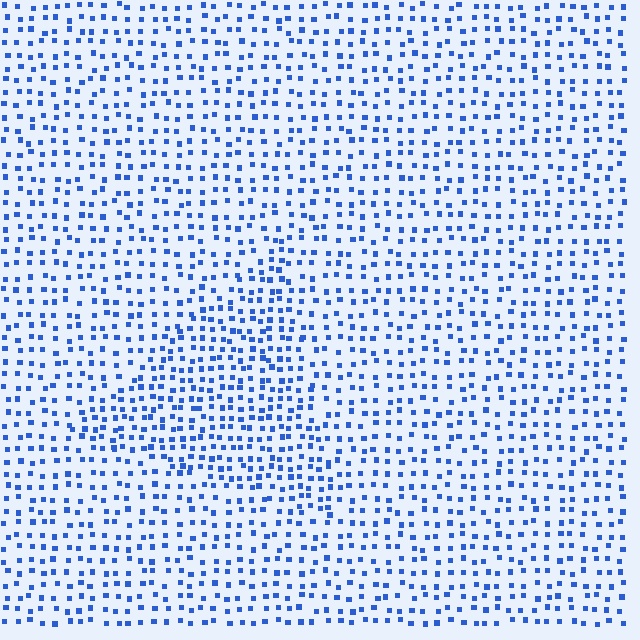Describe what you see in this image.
The image contains small blue elements arranged at two different densities. A triangle-shaped region is visible where the elements are more densely packed than the surrounding area.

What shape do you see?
I see a triangle.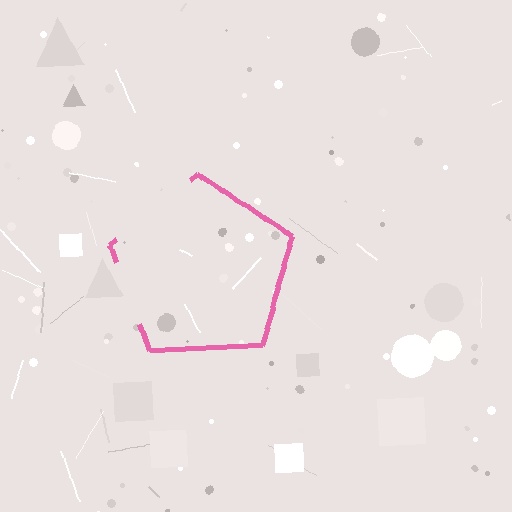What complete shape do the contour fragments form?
The contour fragments form a pentagon.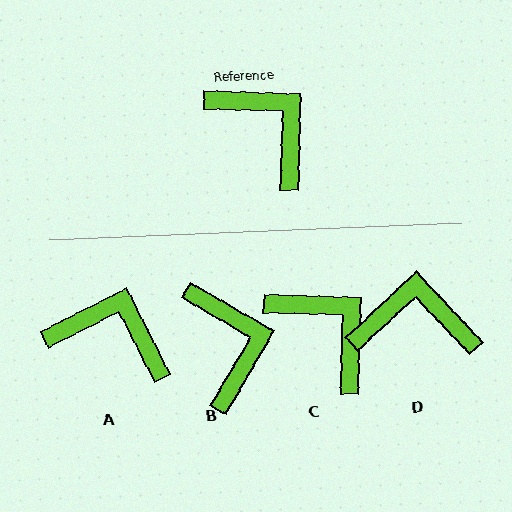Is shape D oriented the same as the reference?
No, it is off by about 45 degrees.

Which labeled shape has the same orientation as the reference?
C.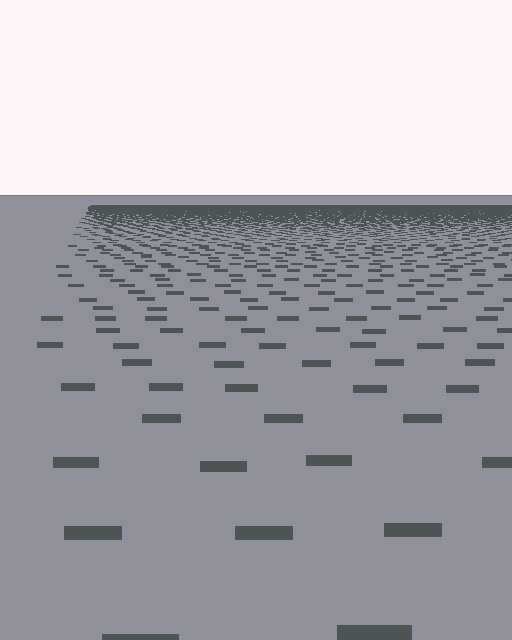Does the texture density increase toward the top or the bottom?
Density increases toward the top.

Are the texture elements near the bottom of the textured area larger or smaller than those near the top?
Larger. Near the bottom, elements are closer to the viewer and appear at a bigger on-screen size.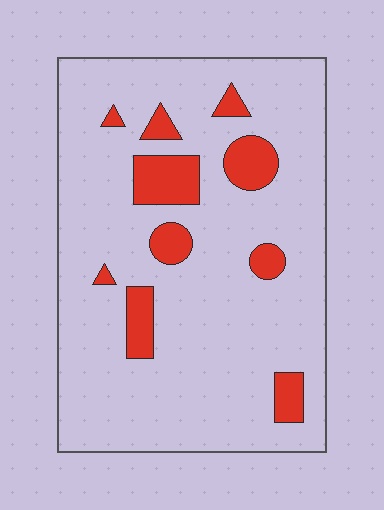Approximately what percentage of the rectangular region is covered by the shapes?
Approximately 15%.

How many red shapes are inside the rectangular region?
10.